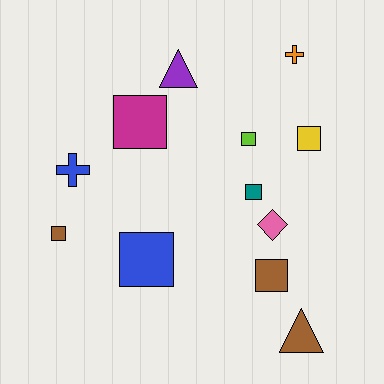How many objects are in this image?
There are 12 objects.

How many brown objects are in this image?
There are 3 brown objects.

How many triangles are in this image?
There are 2 triangles.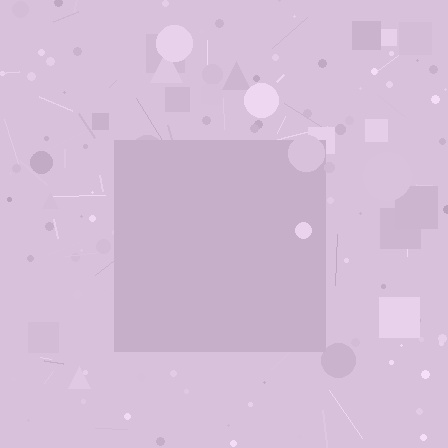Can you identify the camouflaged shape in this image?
The camouflaged shape is a square.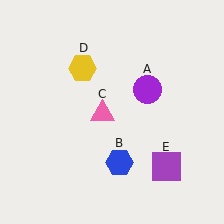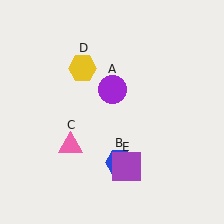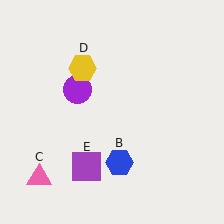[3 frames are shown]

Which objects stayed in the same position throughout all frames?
Blue hexagon (object B) and yellow hexagon (object D) remained stationary.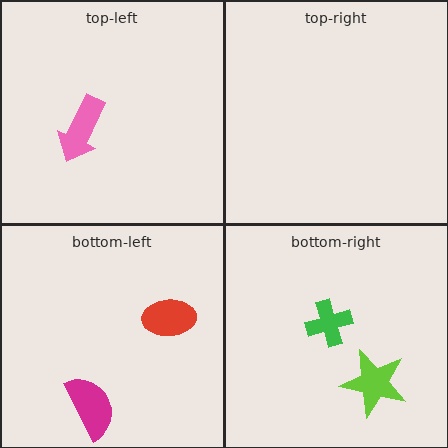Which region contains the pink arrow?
The top-left region.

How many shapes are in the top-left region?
1.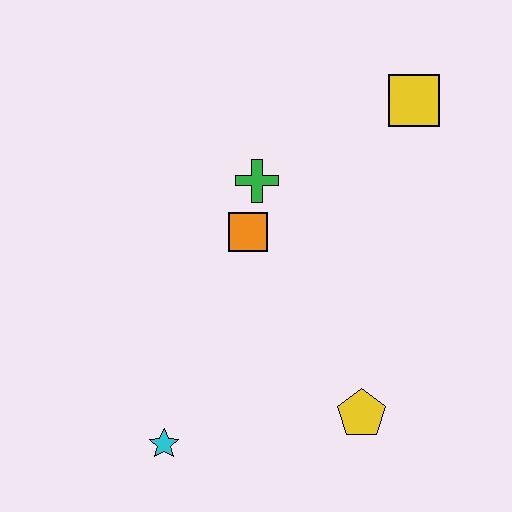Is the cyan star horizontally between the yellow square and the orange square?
No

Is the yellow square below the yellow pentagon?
No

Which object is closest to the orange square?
The green cross is closest to the orange square.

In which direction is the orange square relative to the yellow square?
The orange square is to the left of the yellow square.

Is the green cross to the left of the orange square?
No